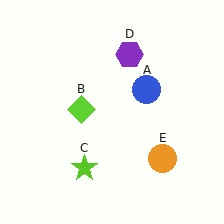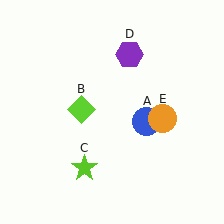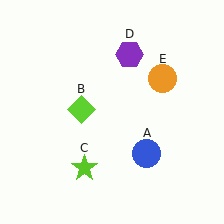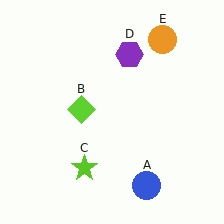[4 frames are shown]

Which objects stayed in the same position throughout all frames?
Lime diamond (object B) and lime star (object C) and purple hexagon (object D) remained stationary.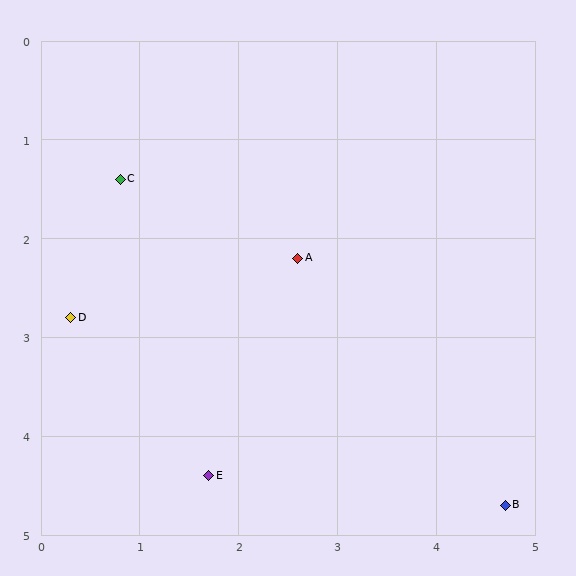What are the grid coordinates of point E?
Point E is at approximately (1.7, 4.4).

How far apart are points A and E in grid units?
Points A and E are about 2.4 grid units apart.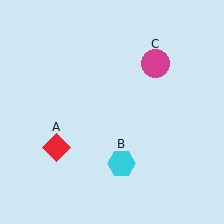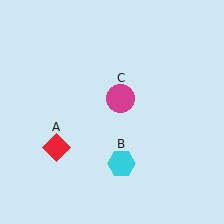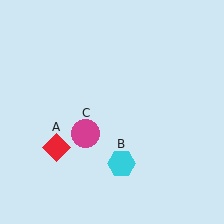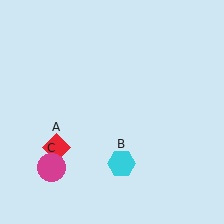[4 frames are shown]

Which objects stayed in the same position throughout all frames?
Red diamond (object A) and cyan hexagon (object B) remained stationary.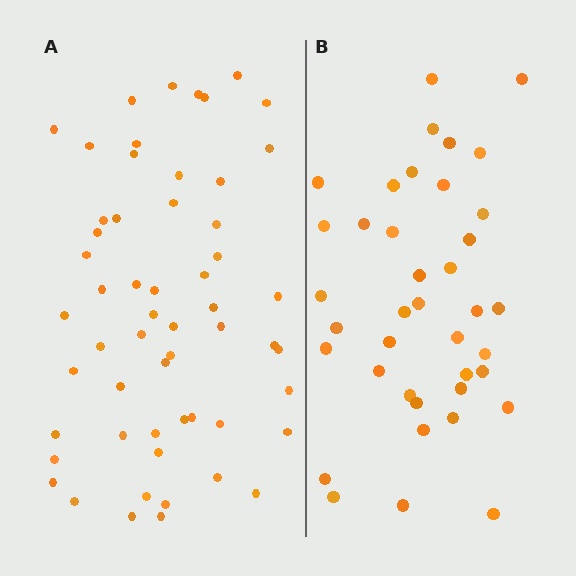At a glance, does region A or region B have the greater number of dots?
Region A (the left region) has more dots.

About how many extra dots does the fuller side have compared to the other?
Region A has approximately 15 more dots than region B.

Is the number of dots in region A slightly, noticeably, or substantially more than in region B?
Region A has noticeably more, but not dramatically so. The ratio is roughly 1.4 to 1.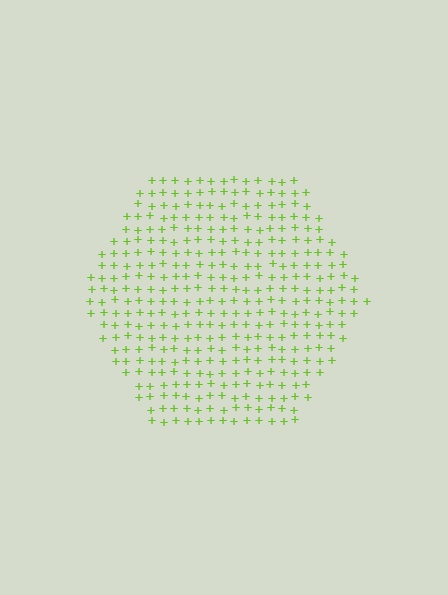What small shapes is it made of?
It is made of small plus signs.